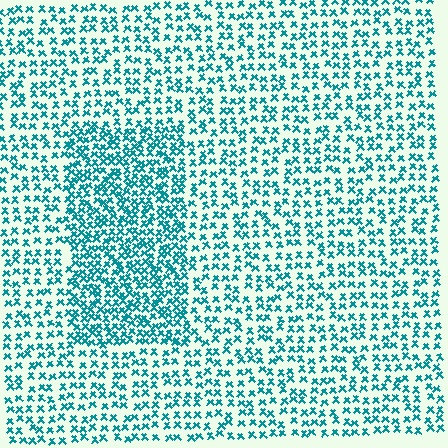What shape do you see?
I see a rectangle.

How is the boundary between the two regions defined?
The boundary is defined by a change in element density (approximately 1.8x ratio). All elements are the same color, size, and shape.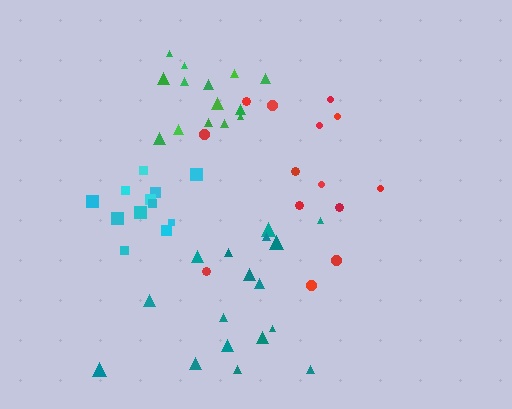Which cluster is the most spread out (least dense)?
Red.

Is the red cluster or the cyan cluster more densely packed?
Cyan.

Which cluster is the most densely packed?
Green.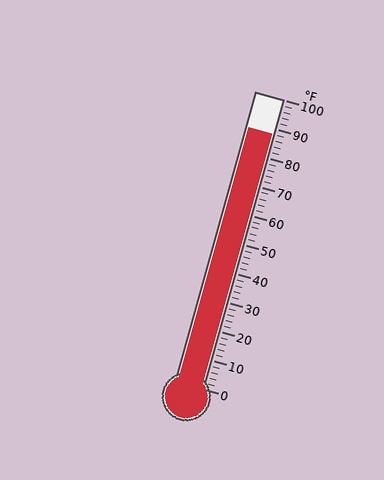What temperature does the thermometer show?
The thermometer shows approximately 88°F.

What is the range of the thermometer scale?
The thermometer scale ranges from 0°F to 100°F.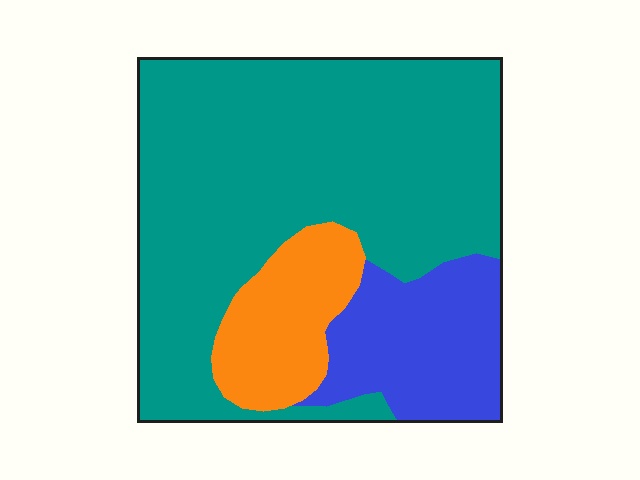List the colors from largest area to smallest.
From largest to smallest: teal, blue, orange.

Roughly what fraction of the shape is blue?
Blue covers roughly 20% of the shape.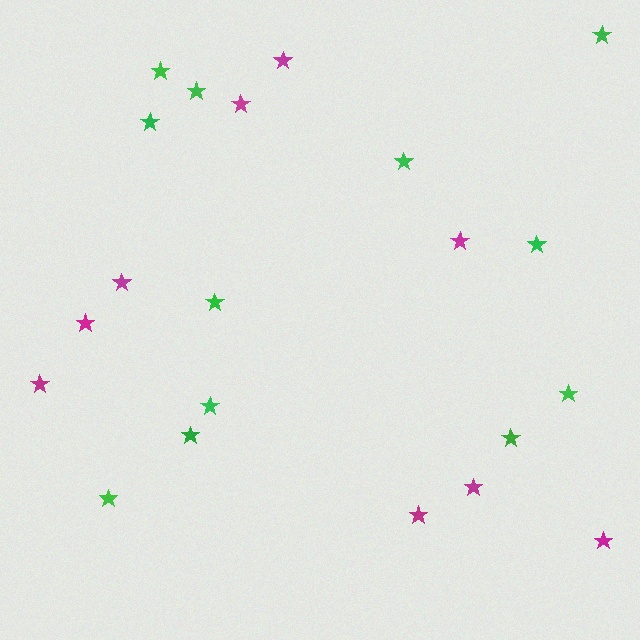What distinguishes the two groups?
There are 2 groups: one group of green stars (12) and one group of magenta stars (9).